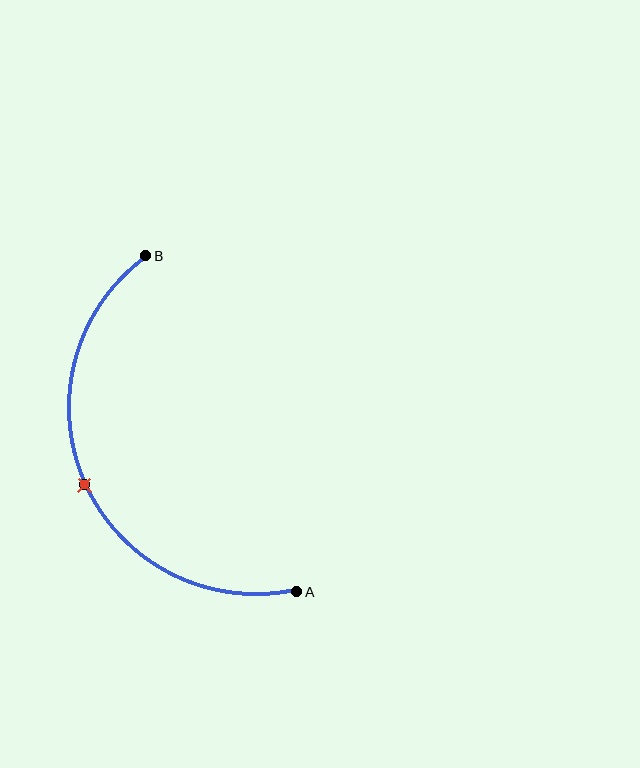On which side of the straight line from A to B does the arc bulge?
The arc bulges to the left of the straight line connecting A and B.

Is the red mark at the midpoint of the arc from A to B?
Yes. The red mark lies on the arc at equal arc-length from both A and B — it is the arc midpoint.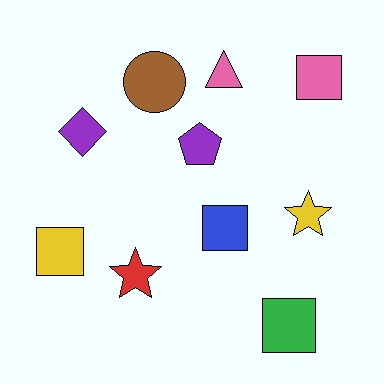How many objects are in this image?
There are 10 objects.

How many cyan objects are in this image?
There are no cyan objects.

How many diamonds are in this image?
There is 1 diamond.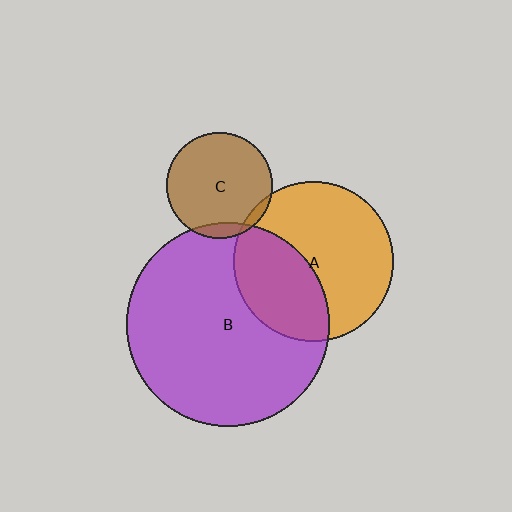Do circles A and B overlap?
Yes.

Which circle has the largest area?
Circle B (purple).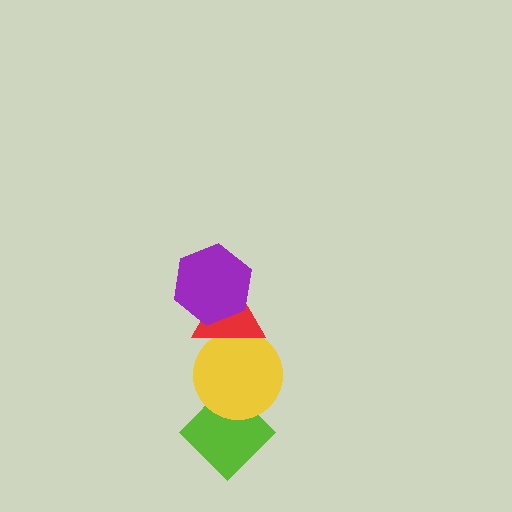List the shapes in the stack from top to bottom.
From top to bottom: the purple hexagon, the red triangle, the yellow circle, the lime diamond.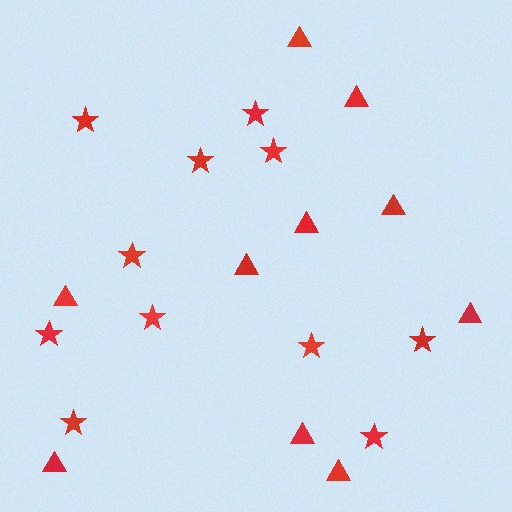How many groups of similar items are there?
There are 2 groups: one group of stars (11) and one group of triangles (10).